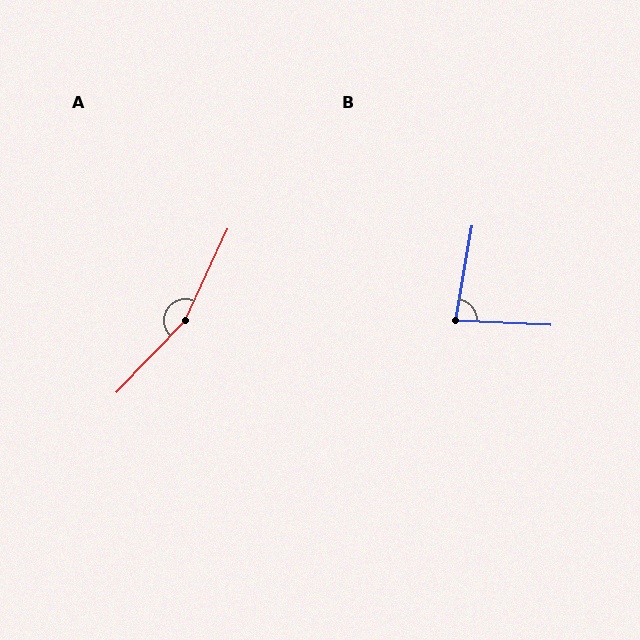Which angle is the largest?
A, at approximately 161 degrees.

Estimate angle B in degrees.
Approximately 83 degrees.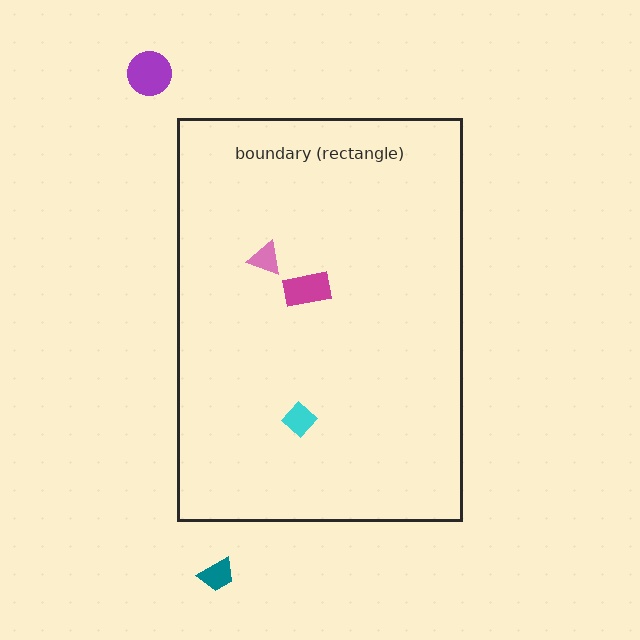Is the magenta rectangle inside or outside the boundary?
Inside.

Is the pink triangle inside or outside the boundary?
Inside.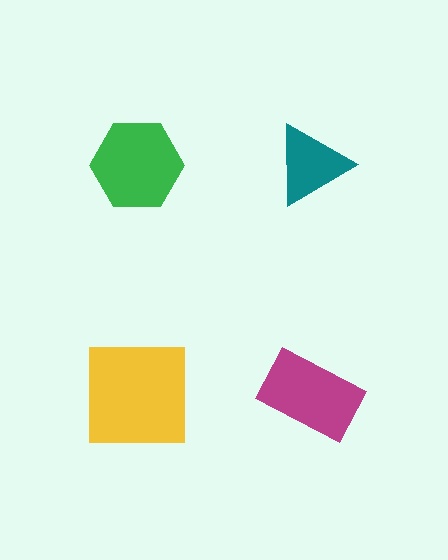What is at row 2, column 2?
A magenta rectangle.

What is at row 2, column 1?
A yellow square.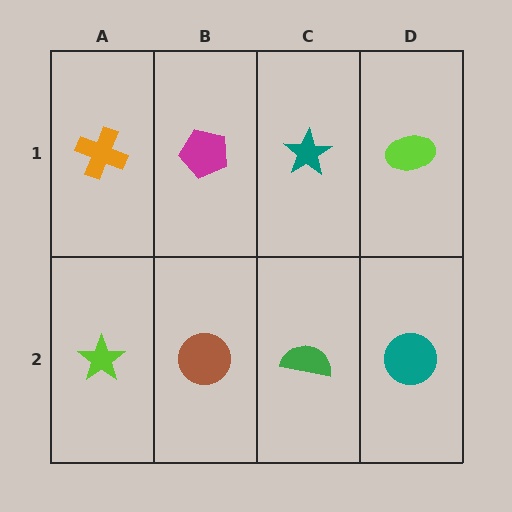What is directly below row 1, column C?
A green semicircle.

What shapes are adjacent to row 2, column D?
A lime ellipse (row 1, column D), a green semicircle (row 2, column C).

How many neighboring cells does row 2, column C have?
3.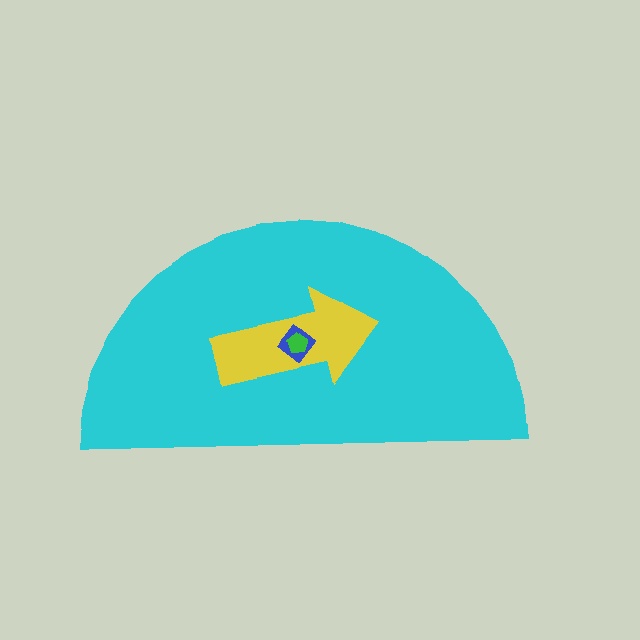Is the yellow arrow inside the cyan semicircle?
Yes.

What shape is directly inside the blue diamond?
The green pentagon.